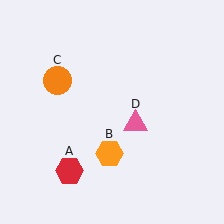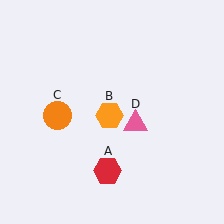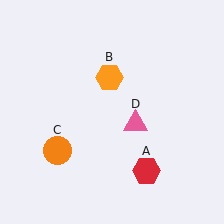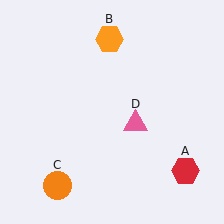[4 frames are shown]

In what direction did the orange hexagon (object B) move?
The orange hexagon (object B) moved up.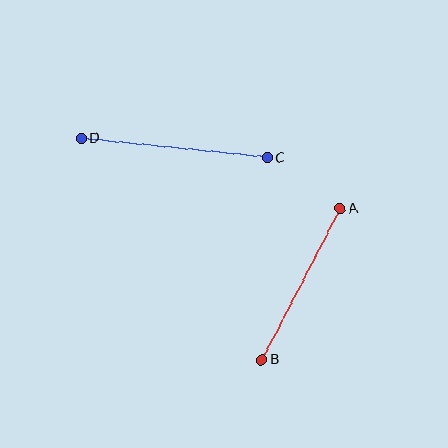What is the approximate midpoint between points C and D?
The midpoint is at approximately (175, 148) pixels.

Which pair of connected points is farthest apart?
Points C and D are farthest apart.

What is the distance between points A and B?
The distance is approximately 171 pixels.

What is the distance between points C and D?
The distance is approximately 187 pixels.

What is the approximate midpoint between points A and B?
The midpoint is at approximately (301, 284) pixels.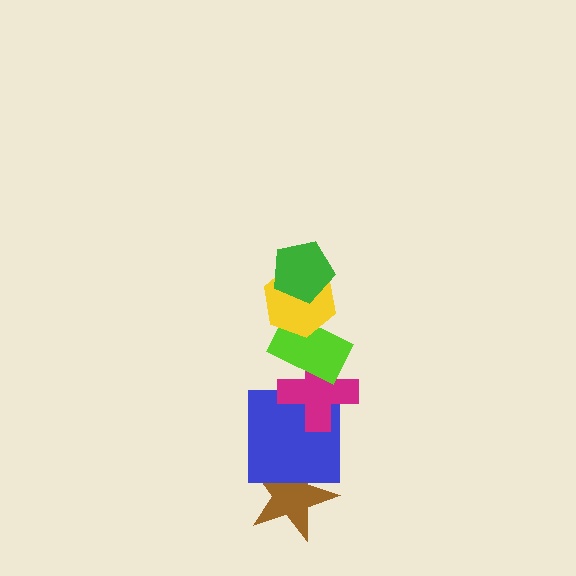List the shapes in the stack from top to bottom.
From top to bottom: the green pentagon, the yellow hexagon, the lime rectangle, the magenta cross, the blue square, the brown star.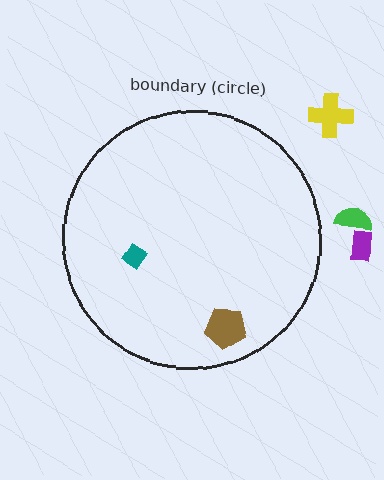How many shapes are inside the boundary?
2 inside, 3 outside.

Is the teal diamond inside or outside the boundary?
Inside.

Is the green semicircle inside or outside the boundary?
Outside.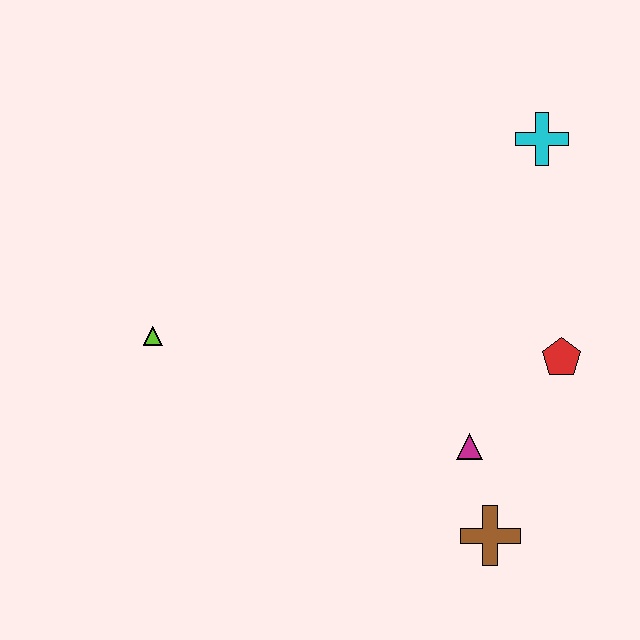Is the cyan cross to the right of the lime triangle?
Yes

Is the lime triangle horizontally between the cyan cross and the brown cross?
No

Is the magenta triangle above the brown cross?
Yes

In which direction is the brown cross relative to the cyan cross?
The brown cross is below the cyan cross.